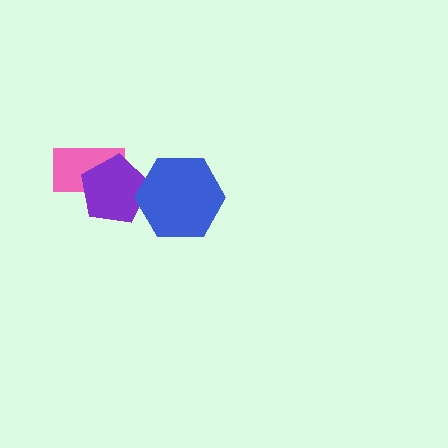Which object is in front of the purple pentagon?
The blue hexagon is in front of the purple pentagon.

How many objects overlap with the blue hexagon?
1 object overlaps with the blue hexagon.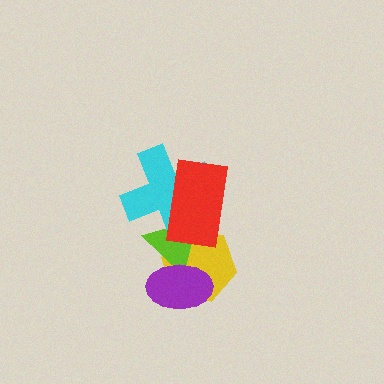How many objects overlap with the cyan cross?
2 objects overlap with the cyan cross.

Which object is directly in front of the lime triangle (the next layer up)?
The purple ellipse is directly in front of the lime triangle.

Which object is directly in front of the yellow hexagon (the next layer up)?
The lime triangle is directly in front of the yellow hexagon.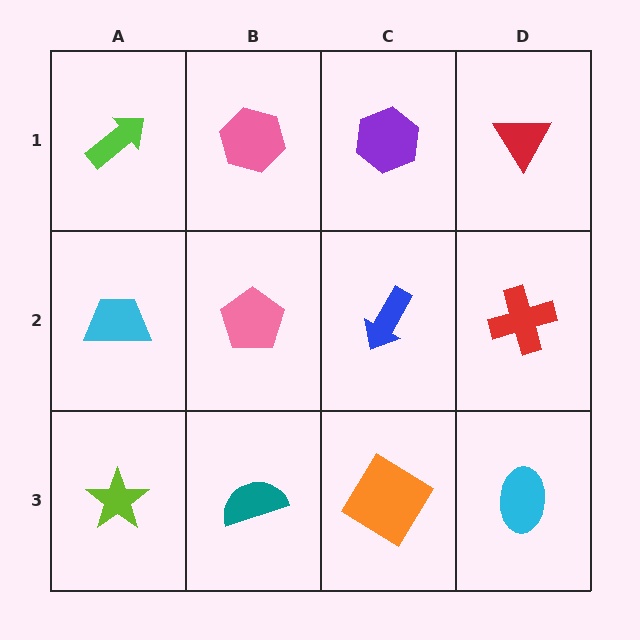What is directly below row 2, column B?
A teal semicircle.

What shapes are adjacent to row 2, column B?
A pink hexagon (row 1, column B), a teal semicircle (row 3, column B), a cyan trapezoid (row 2, column A), a blue arrow (row 2, column C).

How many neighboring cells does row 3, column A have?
2.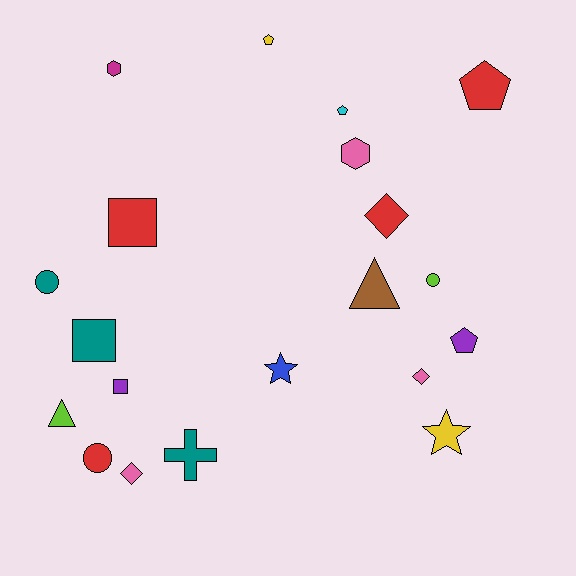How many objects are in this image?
There are 20 objects.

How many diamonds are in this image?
There are 3 diamonds.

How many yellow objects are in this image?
There are 2 yellow objects.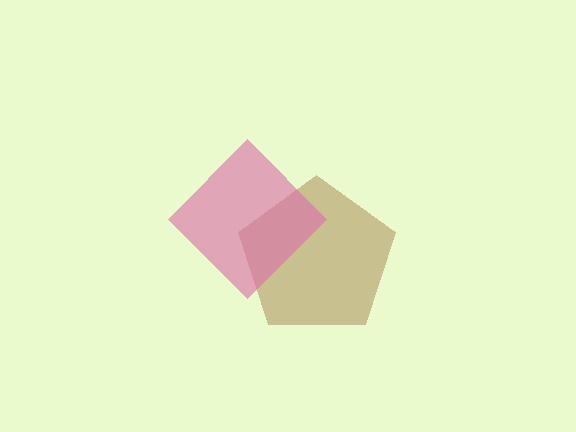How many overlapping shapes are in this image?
There are 2 overlapping shapes in the image.